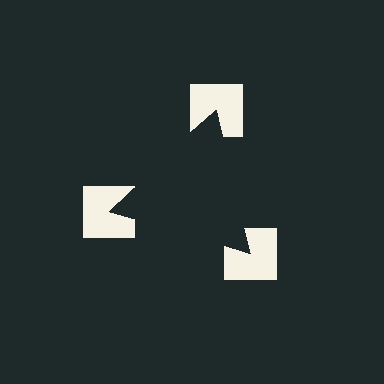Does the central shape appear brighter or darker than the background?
It typically appears slightly darker than the background, even though no actual brightness change is drawn.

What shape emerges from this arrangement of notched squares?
An illusory triangle — its edges are inferred from the aligned wedge cuts in the notched squares, not physically drawn.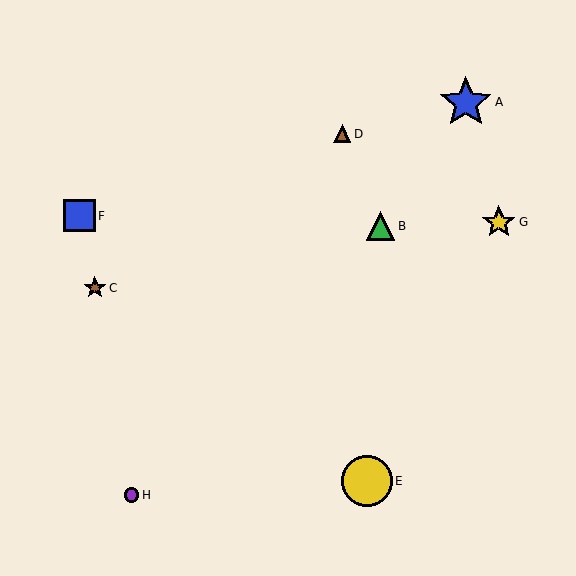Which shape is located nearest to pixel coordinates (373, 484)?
The yellow circle (labeled E) at (367, 481) is nearest to that location.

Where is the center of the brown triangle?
The center of the brown triangle is at (342, 134).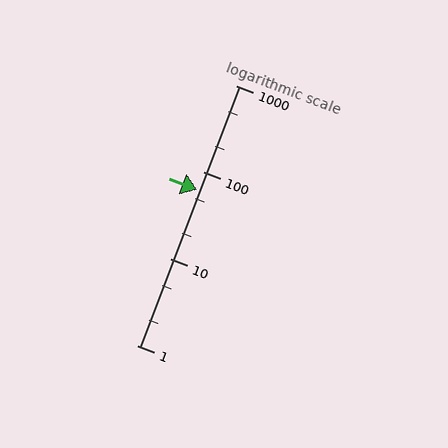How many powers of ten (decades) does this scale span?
The scale spans 3 decades, from 1 to 1000.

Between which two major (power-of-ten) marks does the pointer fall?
The pointer is between 10 and 100.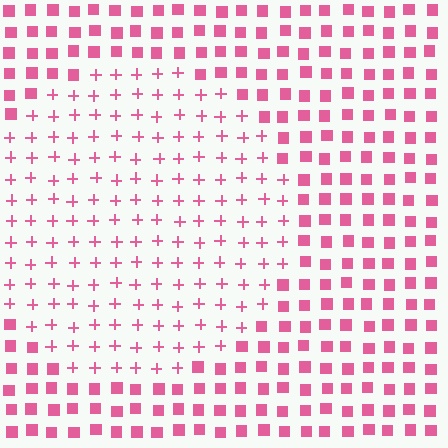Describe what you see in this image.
The image is filled with small pink elements arranged in a uniform grid. A circle-shaped region contains plus signs, while the surrounding area contains squares. The boundary is defined purely by the change in element shape.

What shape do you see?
I see a circle.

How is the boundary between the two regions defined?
The boundary is defined by a change in element shape: plus signs inside vs. squares outside. All elements share the same color and spacing.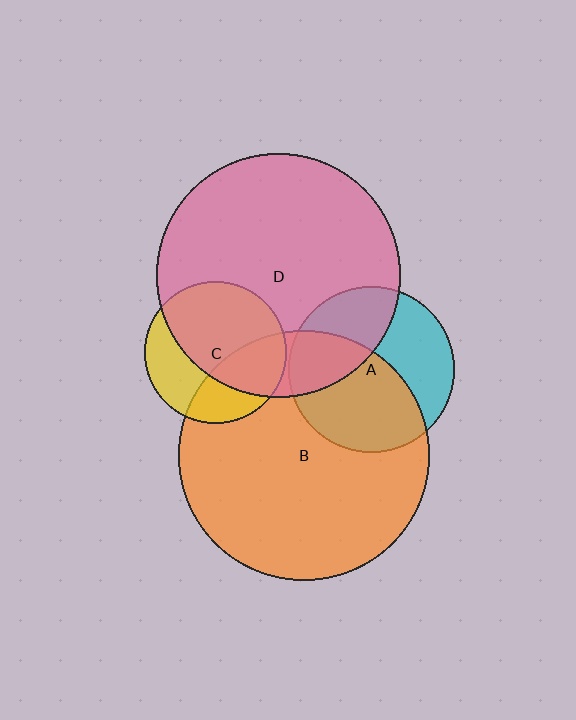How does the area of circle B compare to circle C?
Approximately 3.1 times.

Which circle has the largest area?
Circle B (orange).